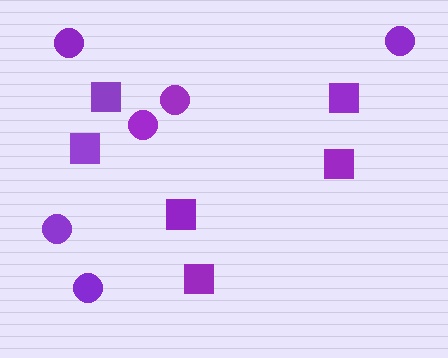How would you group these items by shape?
There are 2 groups: one group of squares (6) and one group of circles (6).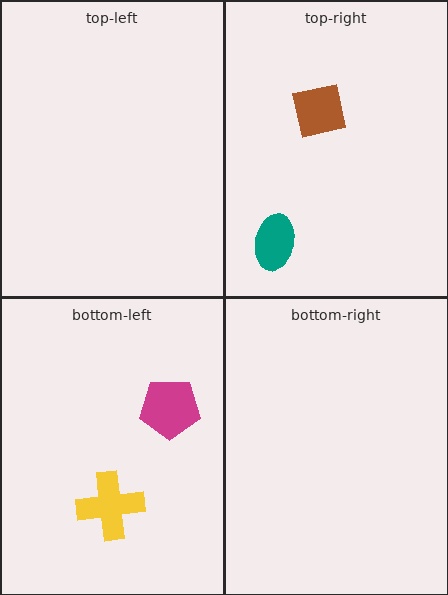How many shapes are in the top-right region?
2.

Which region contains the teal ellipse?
The top-right region.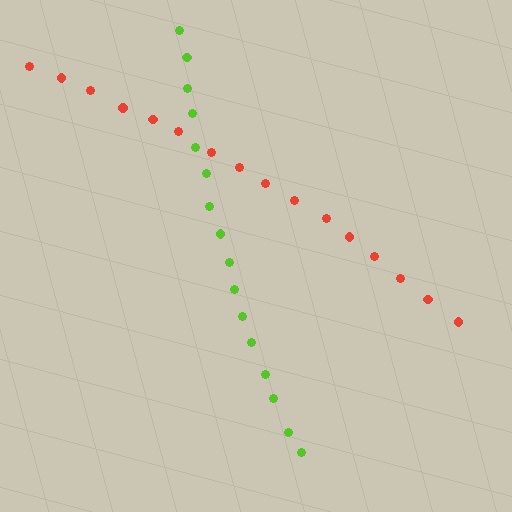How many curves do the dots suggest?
There are 2 distinct paths.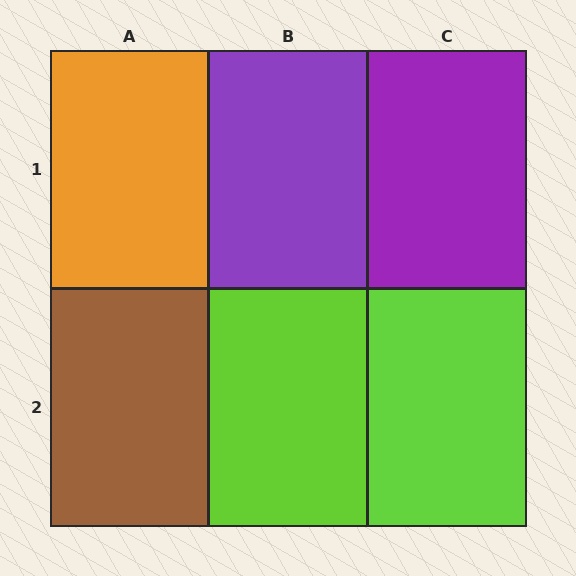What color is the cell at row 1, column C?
Purple.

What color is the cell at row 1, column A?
Orange.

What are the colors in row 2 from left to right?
Brown, lime, lime.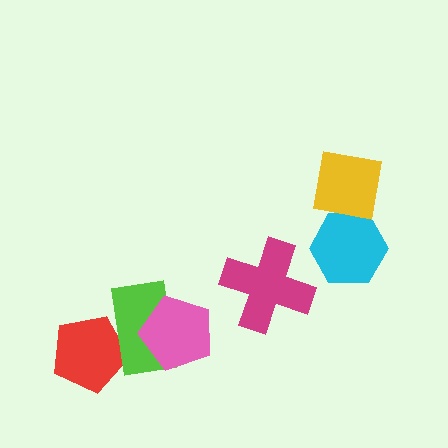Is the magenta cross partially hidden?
No, no other shape covers it.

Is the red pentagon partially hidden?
Yes, it is partially covered by another shape.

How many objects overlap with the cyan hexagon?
1 object overlaps with the cyan hexagon.